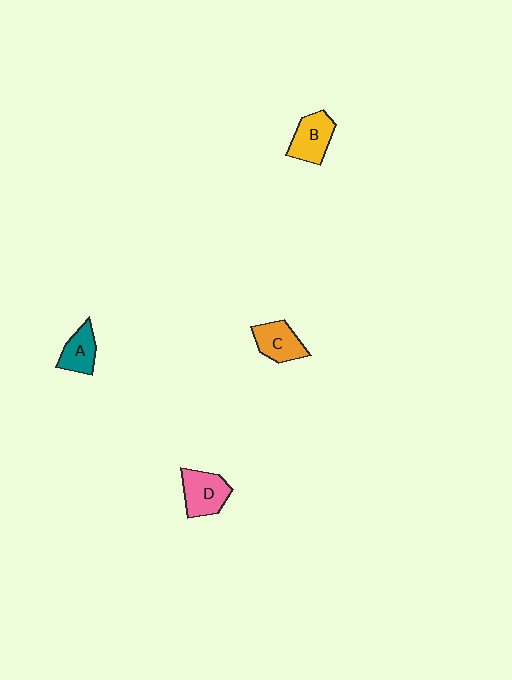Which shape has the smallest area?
Shape A (teal).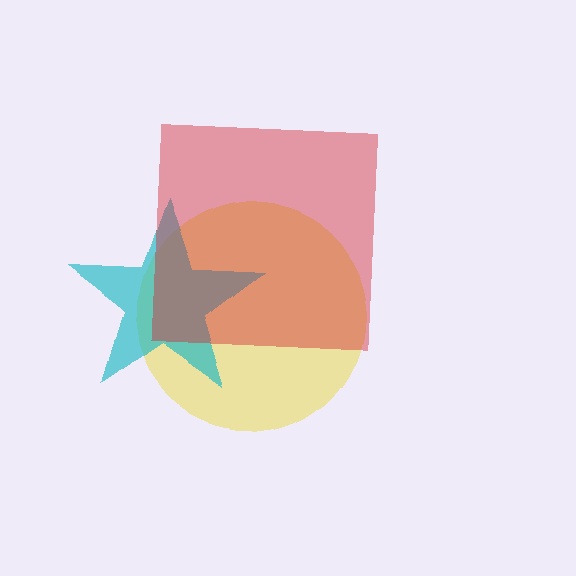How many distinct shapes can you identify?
There are 3 distinct shapes: a yellow circle, a cyan star, a red square.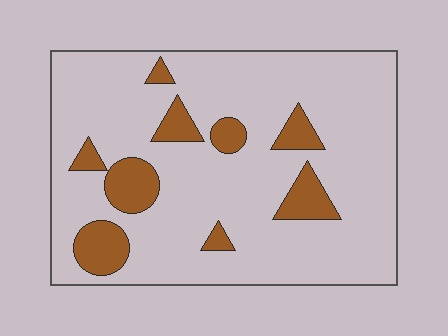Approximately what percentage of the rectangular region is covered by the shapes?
Approximately 15%.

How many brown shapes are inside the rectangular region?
9.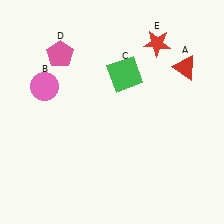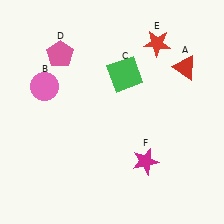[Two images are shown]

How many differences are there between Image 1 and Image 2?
There is 1 difference between the two images.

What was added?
A magenta star (F) was added in Image 2.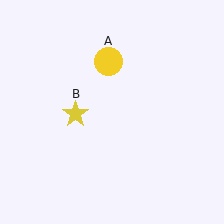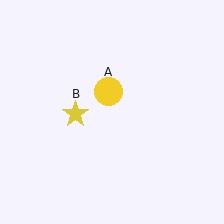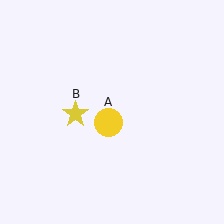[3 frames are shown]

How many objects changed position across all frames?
1 object changed position: yellow circle (object A).